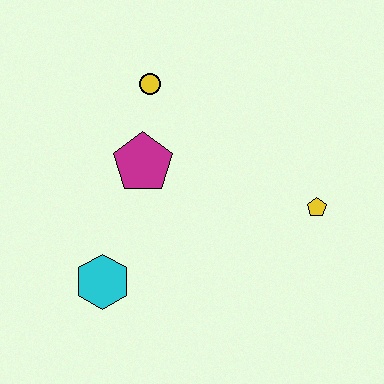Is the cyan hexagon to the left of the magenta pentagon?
Yes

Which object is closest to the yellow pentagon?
The magenta pentagon is closest to the yellow pentagon.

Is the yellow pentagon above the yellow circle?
No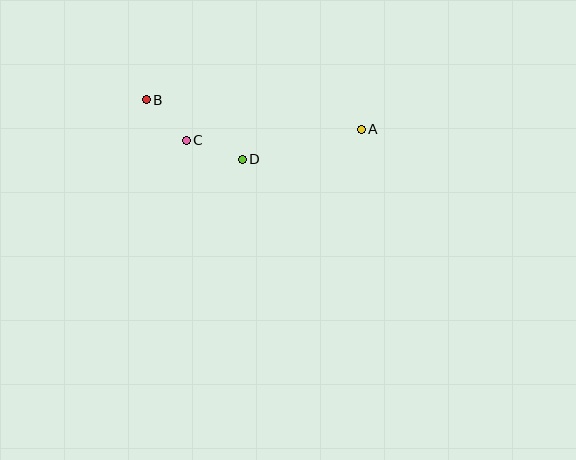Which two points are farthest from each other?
Points A and B are farthest from each other.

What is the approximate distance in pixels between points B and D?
The distance between B and D is approximately 113 pixels.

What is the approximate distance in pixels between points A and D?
The distance between A and D is approximately 123 pixels.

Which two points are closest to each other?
Points B and C are closest to each other.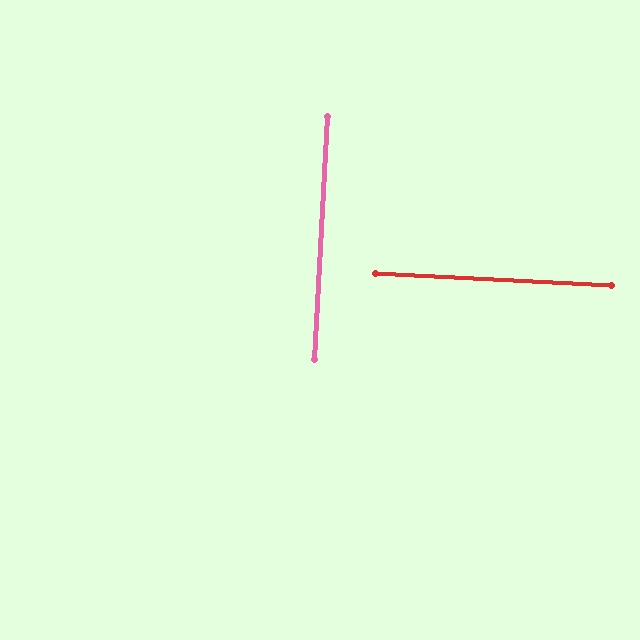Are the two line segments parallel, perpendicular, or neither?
Perpendicular — they meet at approximately 90°.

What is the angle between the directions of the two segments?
Approximately 90 degrees.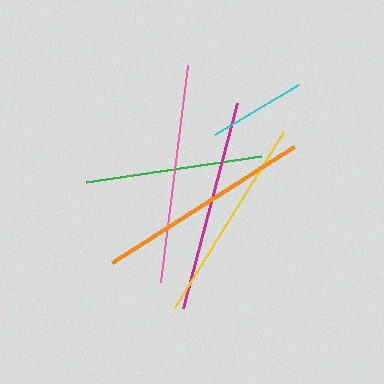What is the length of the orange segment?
The orange segment is approximately 216 pixels long.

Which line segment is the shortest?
The cyan line is the shortest at approximately 98 pixels.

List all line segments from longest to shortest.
From longest to shortest: pink, orange, magenta, yellow, green, cyan.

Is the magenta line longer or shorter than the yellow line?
The magenta line is longer than the yellow line.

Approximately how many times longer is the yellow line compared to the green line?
The yellow line is approximately 1.2 times the length of the green line.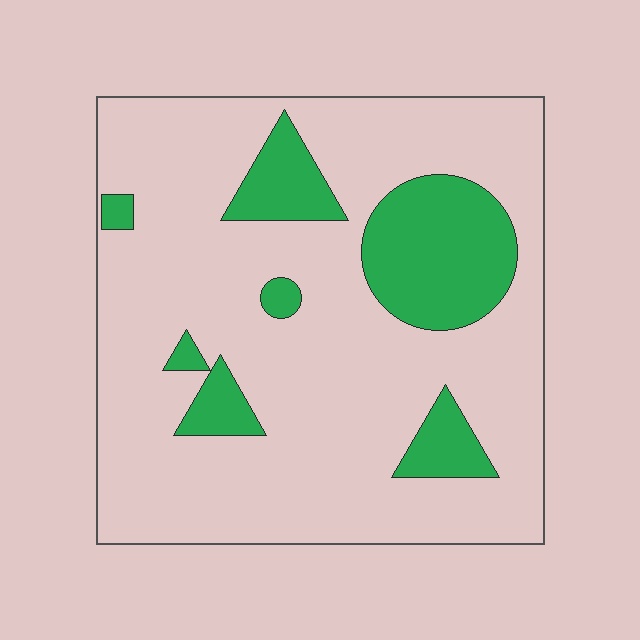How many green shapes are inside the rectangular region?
7.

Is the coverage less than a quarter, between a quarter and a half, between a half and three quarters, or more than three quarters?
Less than a quarter.